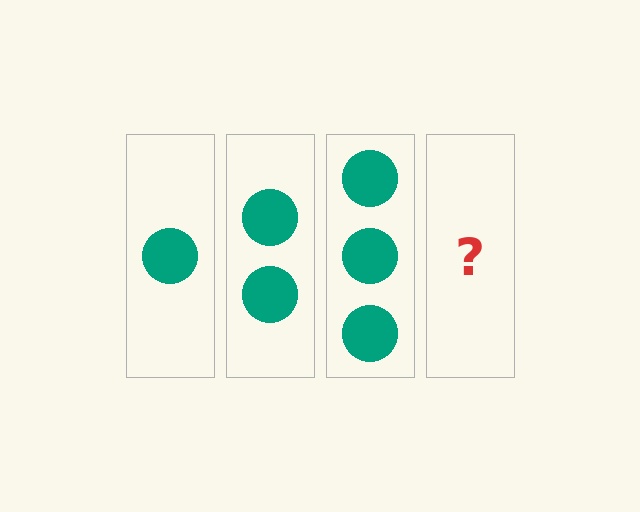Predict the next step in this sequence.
The next step is 4 circles.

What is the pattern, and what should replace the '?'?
The pattern is that each step adds one more circle. The '?' should be 4 circles.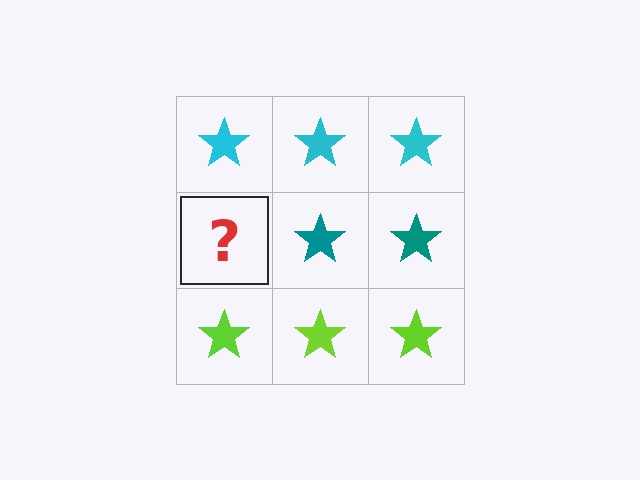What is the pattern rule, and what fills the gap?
The rule is that each row has a consistent color. The gap should be filled with a teal star.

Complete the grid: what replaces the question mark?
The question mark should be replaced with a teal star.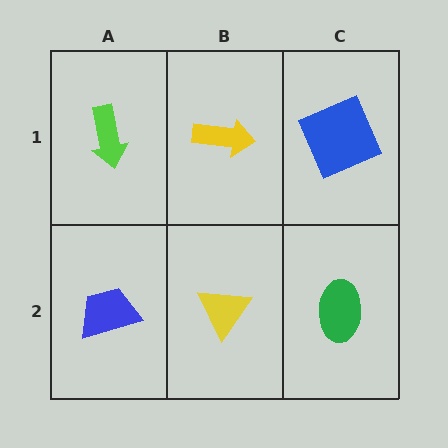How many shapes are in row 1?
3 shapes.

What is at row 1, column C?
A blue square.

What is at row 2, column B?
A yellow triangle.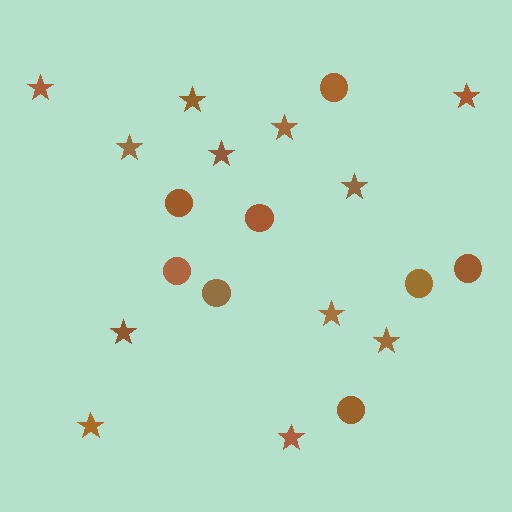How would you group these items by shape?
There are 2 groups: one group of circles (8) and one group of stars (12).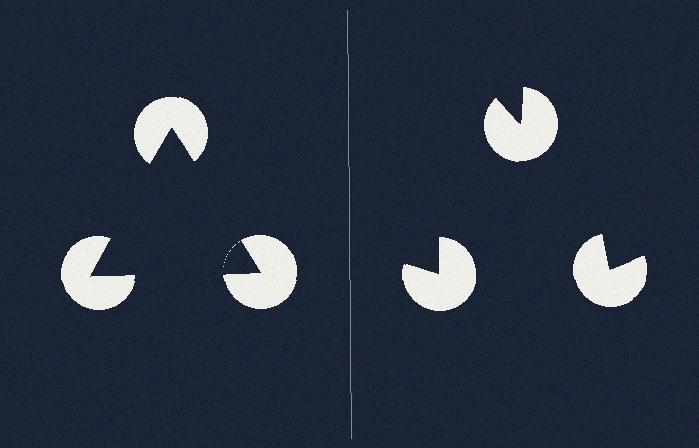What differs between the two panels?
The pac-man discs are positioned identically on both sides; only the wedge orientations differ. On the left they align to a triangle; on the right they are misaligned.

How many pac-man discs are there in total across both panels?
6 — 3 on each side.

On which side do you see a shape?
An illusory triangle appears on the left side. On the right side the wedge cuts are rotated, so no coherent shape forms.